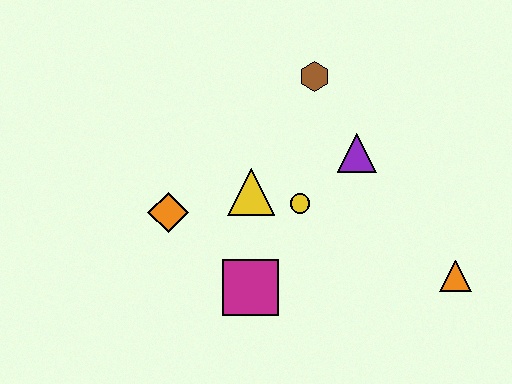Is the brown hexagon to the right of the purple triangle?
No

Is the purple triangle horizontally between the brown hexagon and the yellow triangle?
No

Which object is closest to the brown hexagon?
The purple triangle is closest to the brown hexagon.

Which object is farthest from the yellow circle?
The orange triangle is farthest from the yellow circle.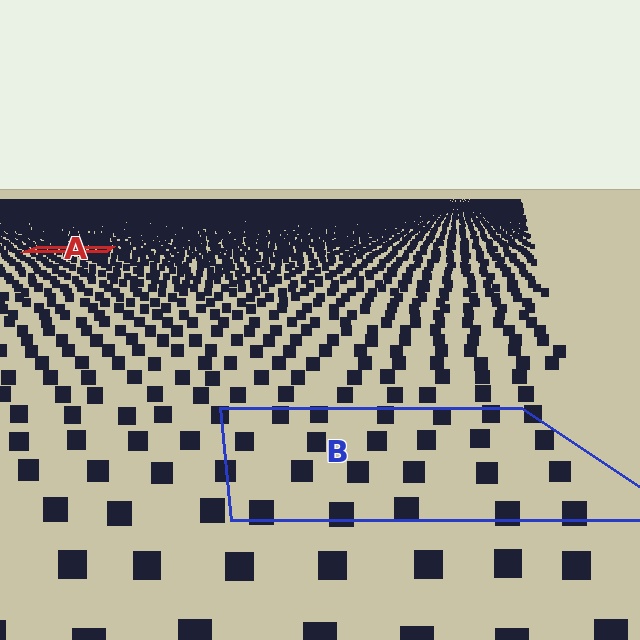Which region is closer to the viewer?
Region B is closer. The texture elements there are larger and more spread out.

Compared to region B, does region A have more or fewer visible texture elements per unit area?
Region A has more texture elements per unit area — they are packed more densely because it is farther away.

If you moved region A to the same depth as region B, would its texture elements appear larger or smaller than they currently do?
They would appear larger. At a closer depth, the same texture elements are projected at a bigger on-screen size.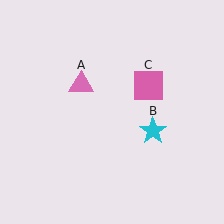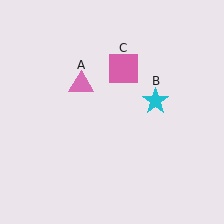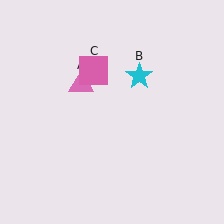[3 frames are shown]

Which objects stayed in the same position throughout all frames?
Pink triangle (object A) remained stationary.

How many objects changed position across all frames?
2 objects changed position: cyan star (object B), pink square (object C).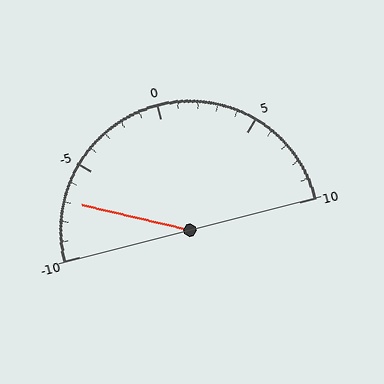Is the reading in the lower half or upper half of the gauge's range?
The reading is in the lower half of the range (-10 to 10).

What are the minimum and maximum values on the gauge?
The gauge ranges from -10 to 10.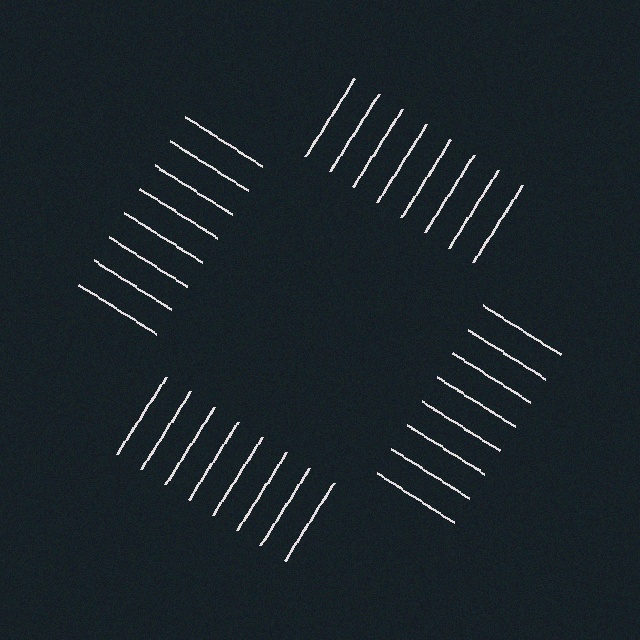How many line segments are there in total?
32 — 8 along each of the 4 edges.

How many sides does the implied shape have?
4 sides — the line-ends trace a square.